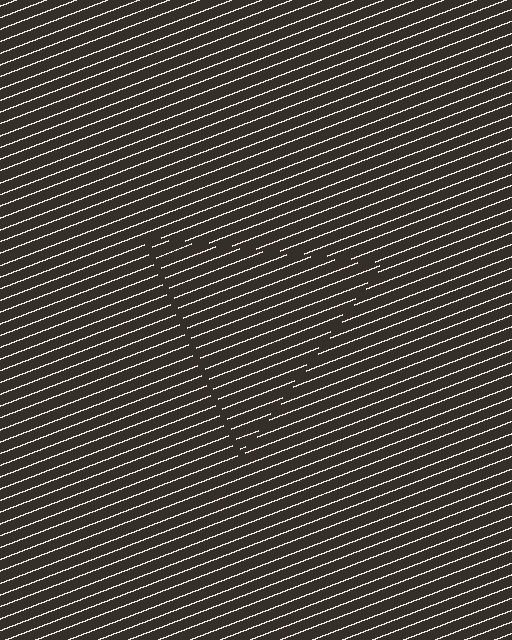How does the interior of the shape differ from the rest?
The interior of the shape contains the same grating, shifted by half a period — the contour is defined by the phase discontinuity where line-ends from the inner and outer gratings abut.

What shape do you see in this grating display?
An illusory triangle. The interior of the shape contains the same grating, shifted by half a period — the contour is defined by the phase discontinuity where line-ends from the inner and outer gratings abut.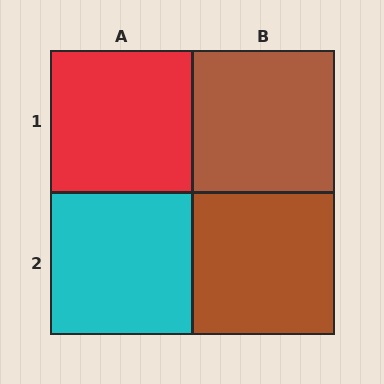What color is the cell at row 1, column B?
Brown.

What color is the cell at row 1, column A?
Red.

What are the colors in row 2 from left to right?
Cyan, brown.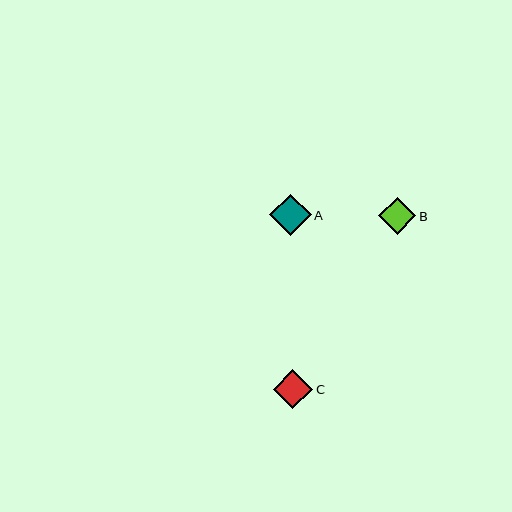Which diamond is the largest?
Diamond A is the largest with a size of approximately 41 pixels.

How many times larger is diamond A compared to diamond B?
Diamond A is approximately 1.1 times the size of diamond B.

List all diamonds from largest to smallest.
From largest to smallest: A, C, B.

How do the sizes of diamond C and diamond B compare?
Diamond C and diamond B are approximately the same size.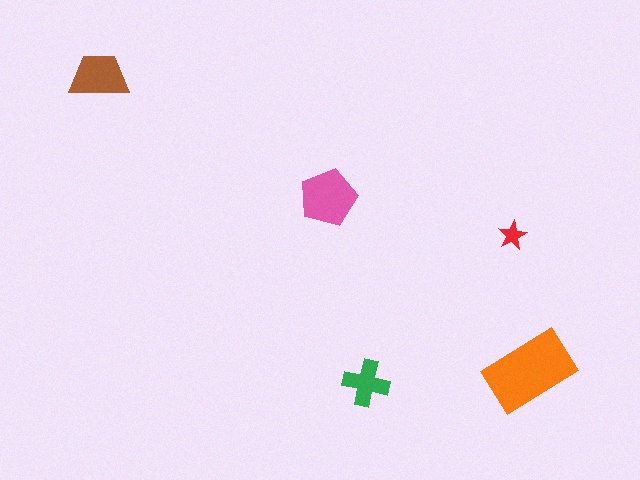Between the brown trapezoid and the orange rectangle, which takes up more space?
The orange rectangle.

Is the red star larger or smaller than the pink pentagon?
Smaller.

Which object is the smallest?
The red star.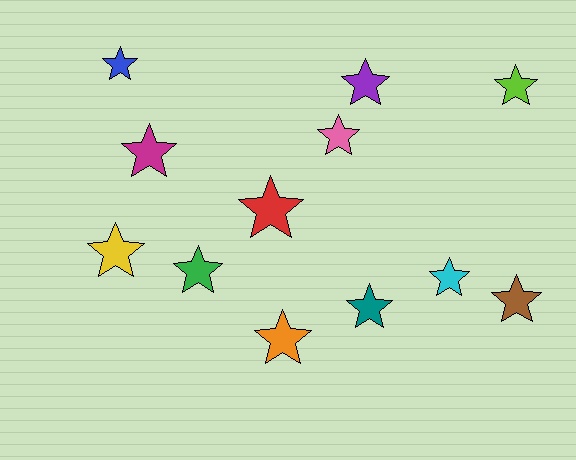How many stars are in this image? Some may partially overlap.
There are 12 stars.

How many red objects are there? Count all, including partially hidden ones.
There is 1 red object.